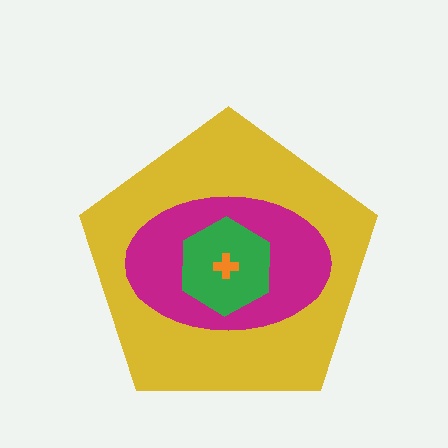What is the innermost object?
The orange cross.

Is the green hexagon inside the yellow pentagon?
Yes.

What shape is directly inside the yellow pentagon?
The magenta ellipse.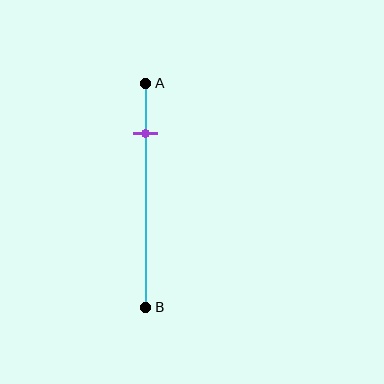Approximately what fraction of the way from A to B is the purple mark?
The purple mark is approximately 20% of the way from A to B.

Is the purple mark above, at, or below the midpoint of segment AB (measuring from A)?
The purple mark is above the midpoint of segment AB.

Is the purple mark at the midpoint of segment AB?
No, the mark is at about 20% from A, not at the 50% midpoint.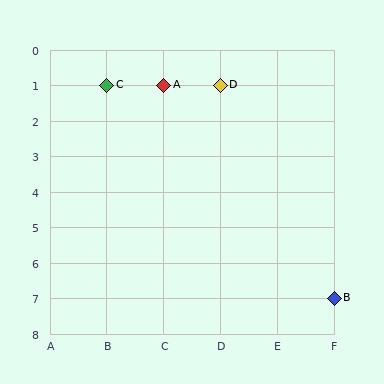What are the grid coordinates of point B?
Point B is at grid coordinates (F, 7).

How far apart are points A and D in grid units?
Points A and D are 1 column apart.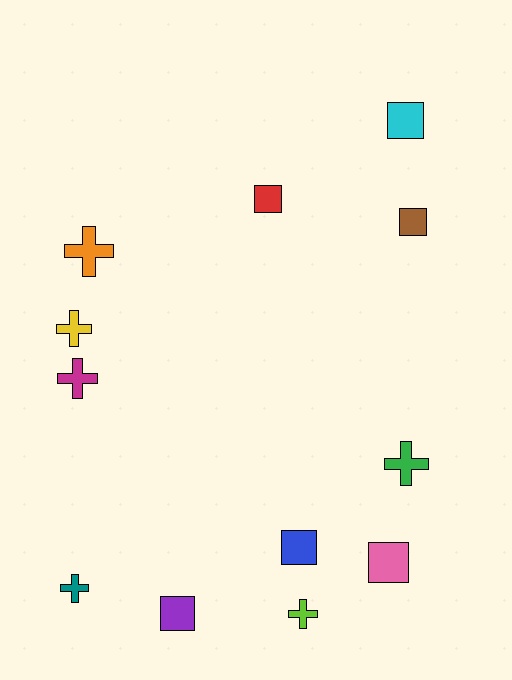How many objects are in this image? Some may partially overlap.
There are 12 objects.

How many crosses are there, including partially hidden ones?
There are 6 crosses.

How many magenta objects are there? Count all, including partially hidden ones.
There is 1 magenta object.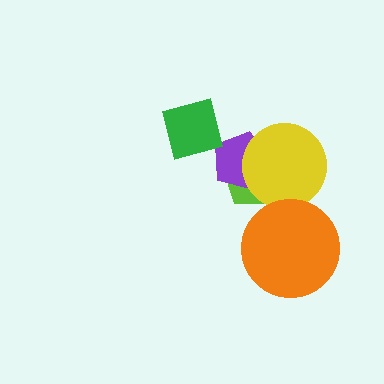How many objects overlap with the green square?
1 object overlaps with the green square.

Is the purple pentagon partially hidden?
Yes, it is partially covered by another shape.